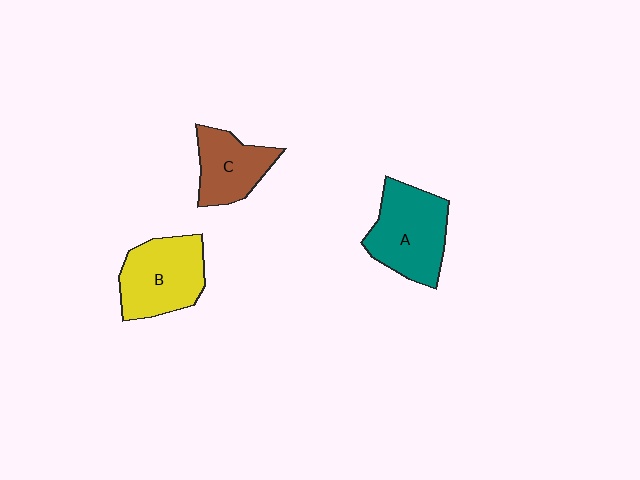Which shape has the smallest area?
Shape C (brown).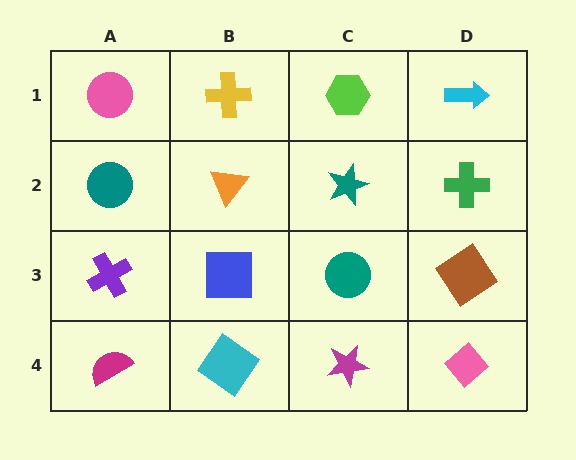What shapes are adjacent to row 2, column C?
A lime hexagon (row 1, column C), a teal circle (row 3, column C), an orange triangle (row 2, column B), a green cross (row 2, column D).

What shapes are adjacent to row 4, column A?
A purple cross (row 3, column A), a cyan diamond (row 4, column B).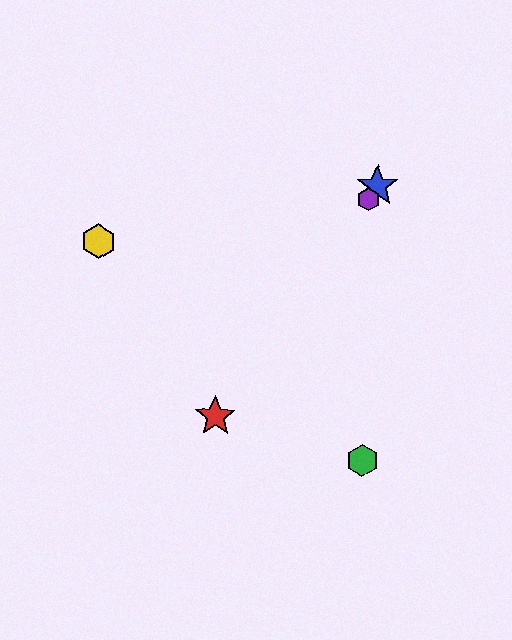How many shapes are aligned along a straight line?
3 shapes (the red star, the blue star, the purple hexagon) are aligned along a straight line.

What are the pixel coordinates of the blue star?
The blue star is at (378, 186).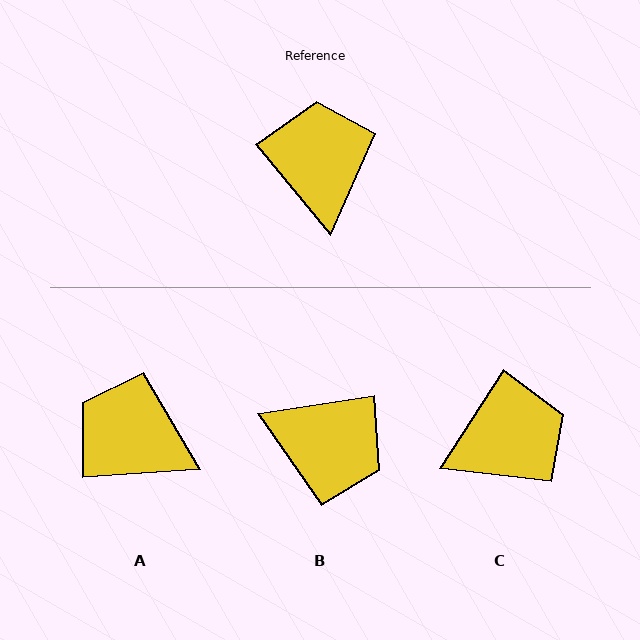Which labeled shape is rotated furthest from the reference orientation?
B, about 121 degrees away.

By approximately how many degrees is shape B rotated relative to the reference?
Approximately 121 degrees clockwise.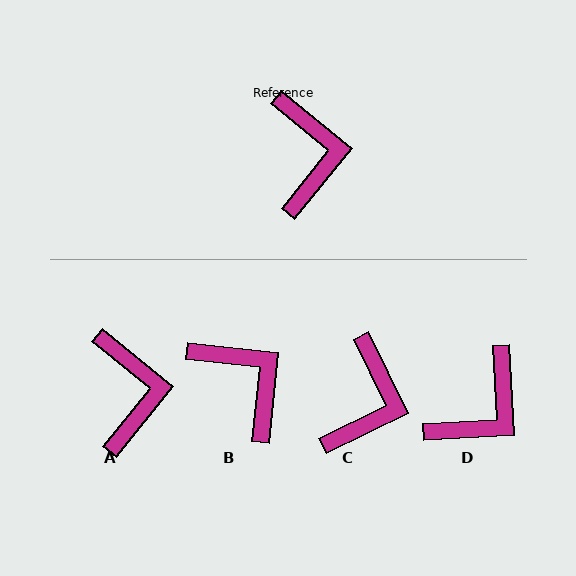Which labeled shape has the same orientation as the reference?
A.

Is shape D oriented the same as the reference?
No, it is off by about 48 degrees.